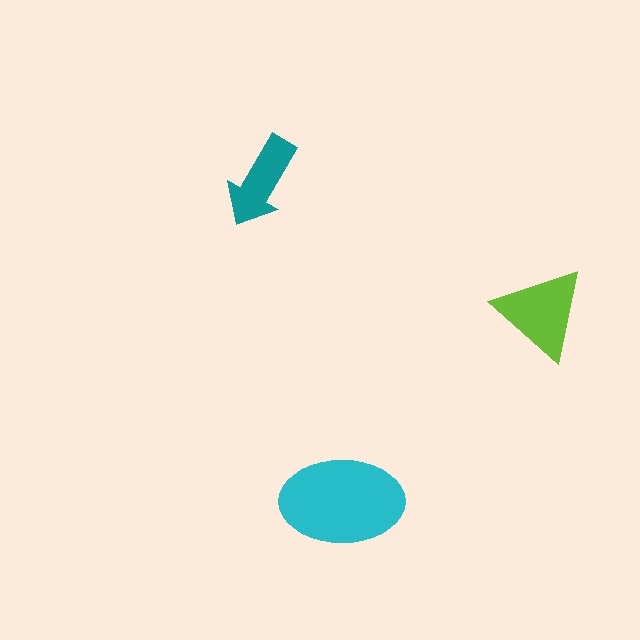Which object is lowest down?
The cyan ellipse is bottommost.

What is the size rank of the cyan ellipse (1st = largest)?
1st.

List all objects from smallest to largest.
The teal arrow, the lime triangle, the cyan ellipse.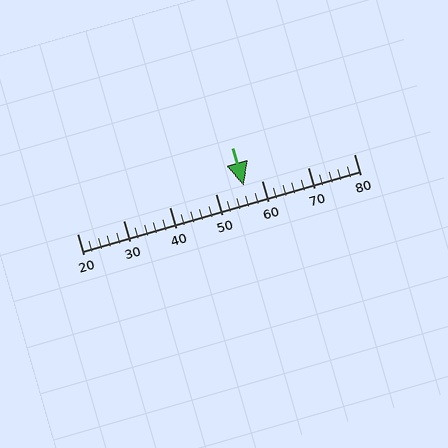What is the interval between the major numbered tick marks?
The major tick marks are spaced 10 units apart.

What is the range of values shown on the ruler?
The ruler shows values from 20 to 80.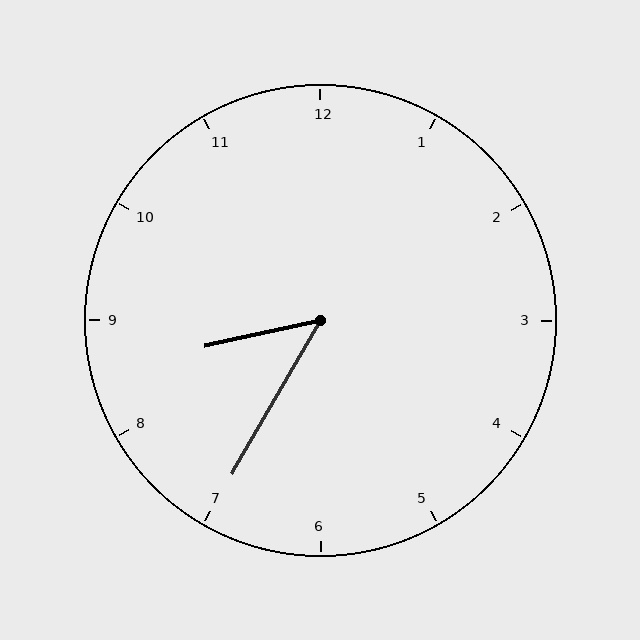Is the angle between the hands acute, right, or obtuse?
It is acute.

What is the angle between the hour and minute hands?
Approximately 48 degrees.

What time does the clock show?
8:35.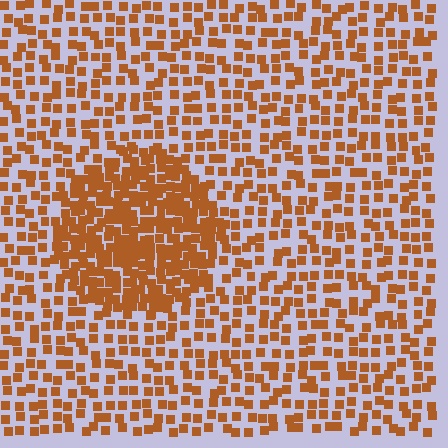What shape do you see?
I see a circle.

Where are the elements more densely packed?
The elements are more densely packed inside the circle boundary.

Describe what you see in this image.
The image contains small brown elements arranged at two different densities. A circle-shaped region is visible where the elements are more densely packed than the surrounding area.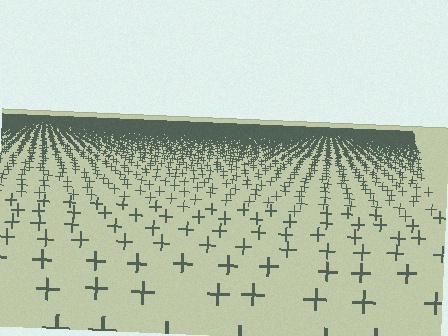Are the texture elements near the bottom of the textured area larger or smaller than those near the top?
Larger. Near the bottom, elements are closer to the viewer and appear at a bigger on-screen size.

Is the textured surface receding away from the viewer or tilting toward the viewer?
The surface is receding away from the viewer. Texture elements get smaller and denser toward the top.